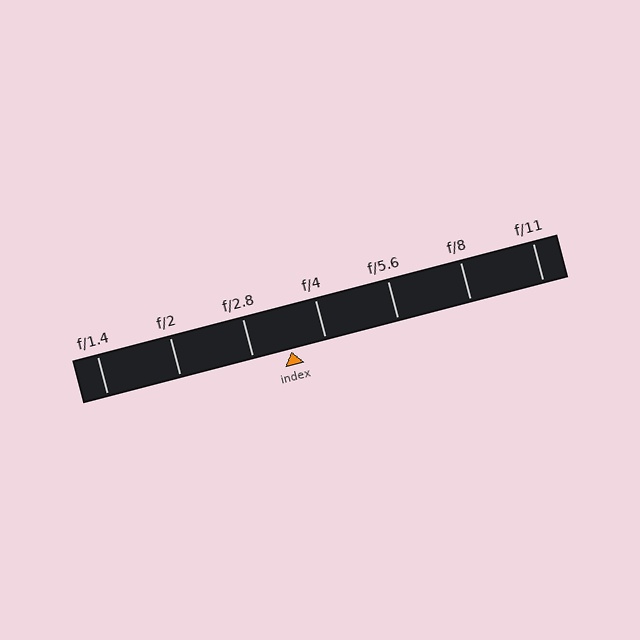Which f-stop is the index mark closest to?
The index mark is closest to f/4.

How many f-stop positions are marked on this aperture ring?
There are 7 f-stop positions marked.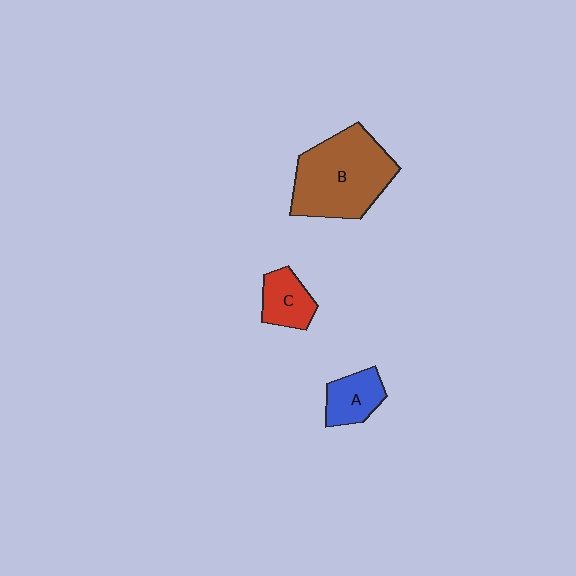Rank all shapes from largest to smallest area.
From largest to smallest: B (brown), A (blue), C (red).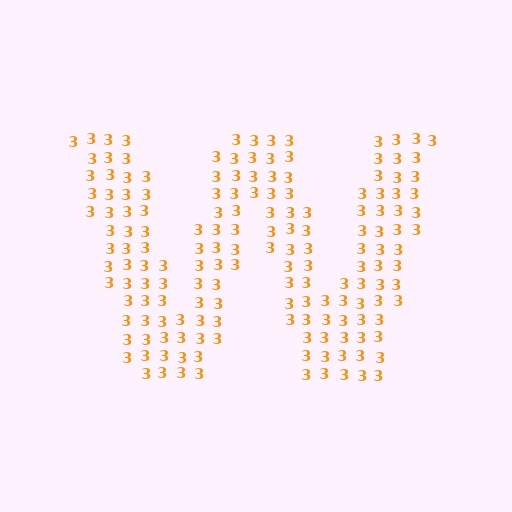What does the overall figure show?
The overall figure shows the letter W.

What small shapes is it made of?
It is made of small digit 3's.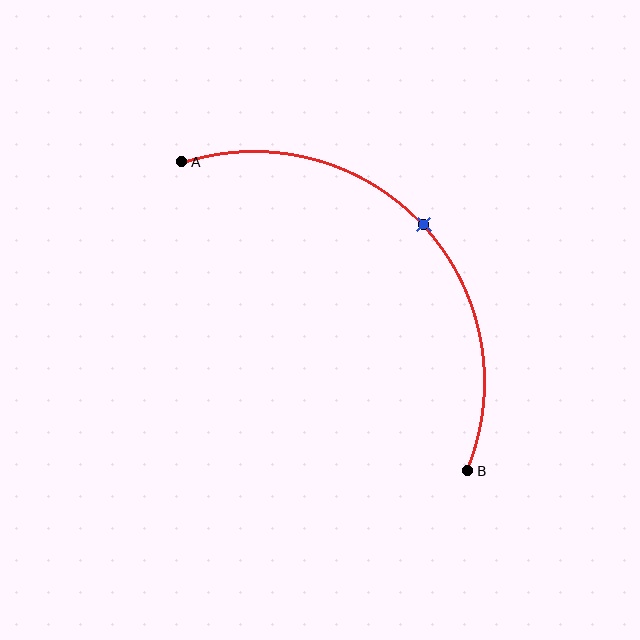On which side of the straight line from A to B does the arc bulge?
The arc bulges above and to the right of the straight line connecting A and B.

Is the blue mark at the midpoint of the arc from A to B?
Yes. The blue mark lies on the arc at equal arc-length from both A and B — it is the arc midpoint.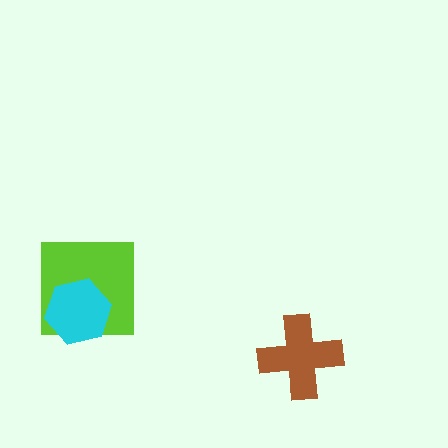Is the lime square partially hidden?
Yes, it is partially covered by another shape.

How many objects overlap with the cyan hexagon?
1 object overlaps with the cyan hexagon.